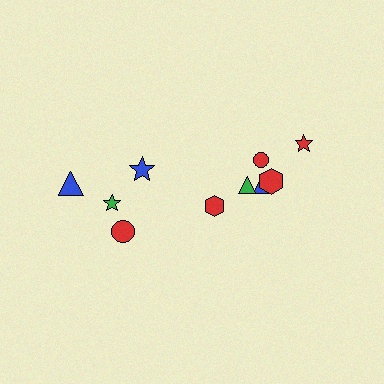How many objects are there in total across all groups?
There are 10 objects.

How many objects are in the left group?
There are 4 objects.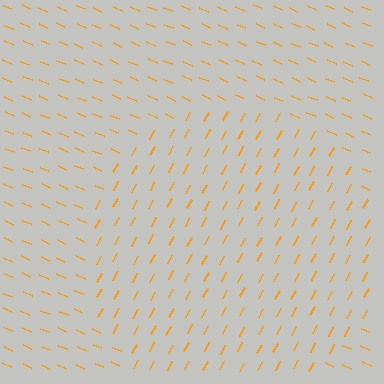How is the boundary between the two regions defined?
The boundary is defined purely by a change in line orientation (approximately 85 degrees difference). All lines are the same color and thickness.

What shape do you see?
I see a circle.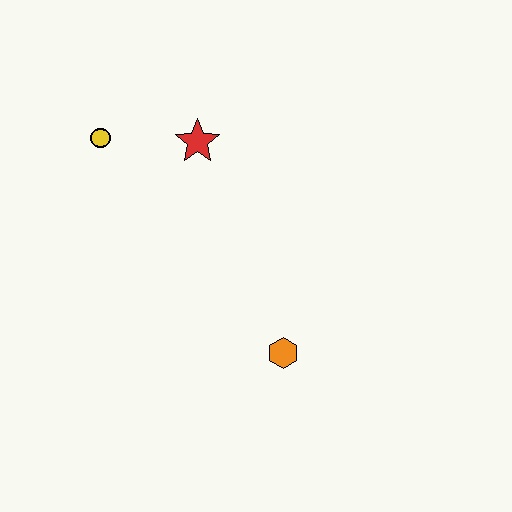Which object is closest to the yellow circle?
The red star is closest to the yellow circle.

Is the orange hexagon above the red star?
No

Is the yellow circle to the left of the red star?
Yes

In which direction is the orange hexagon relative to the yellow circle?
The orange hexagon is below the yellow circle.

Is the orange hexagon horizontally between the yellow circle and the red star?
No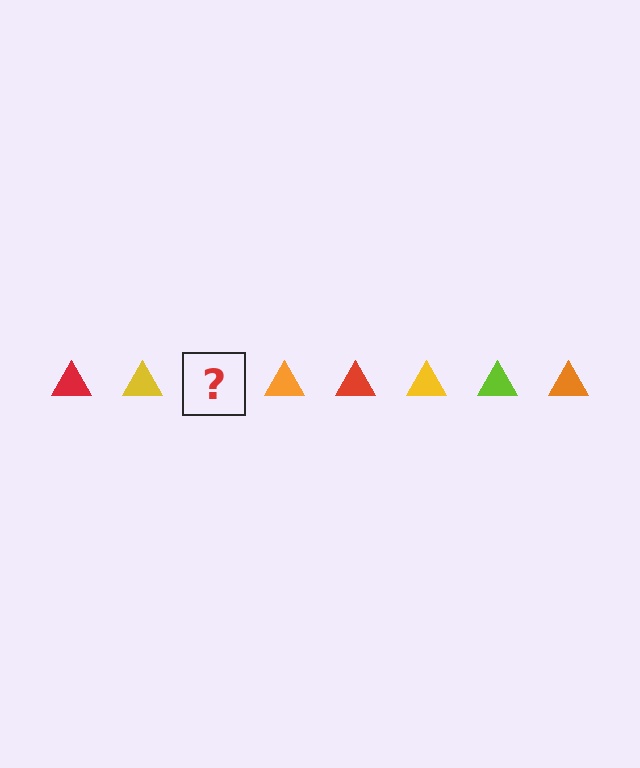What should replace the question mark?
The question mark should be replaced with a lime triangle.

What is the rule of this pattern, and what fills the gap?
The rule is that the pattern cycles through red, yellow, lime, orange triangles. The gap should be filled with a lime triangle.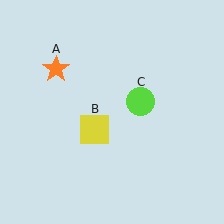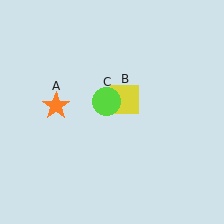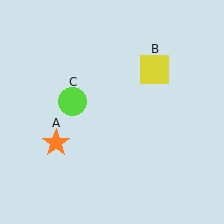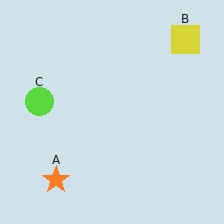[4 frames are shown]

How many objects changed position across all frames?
3 objects changed position: orange star (object A), yellow square (object B), lime circle (object C).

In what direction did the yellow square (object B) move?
The yellow square (object B) moved up and to the right.